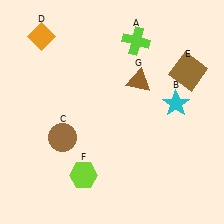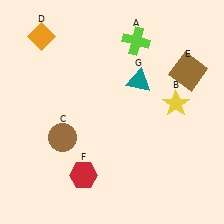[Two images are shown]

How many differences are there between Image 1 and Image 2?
There are 3 differences between the two images.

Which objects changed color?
B changed from cyan to yellow. F changed from lime to red. G changed from brown to teal.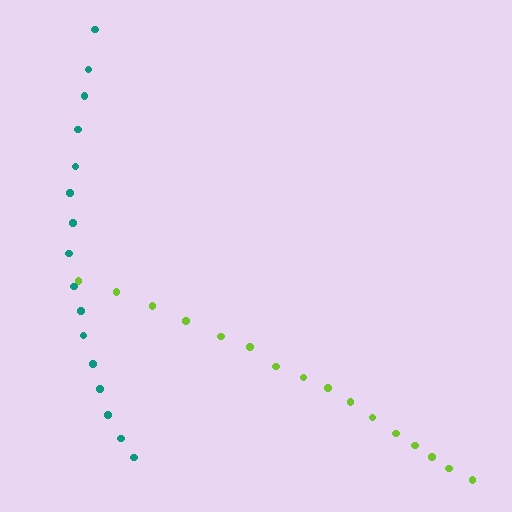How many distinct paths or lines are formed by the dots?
There are 2 distinct paths.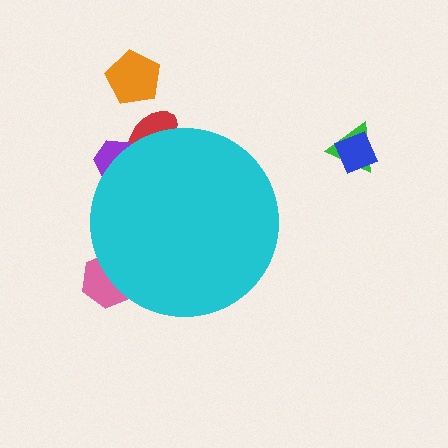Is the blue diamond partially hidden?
No, the blue diamond is fully visible.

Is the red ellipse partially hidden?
Yes, the red ellipse is partially hidden behind the cyan circle.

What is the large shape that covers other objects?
A cyan circle.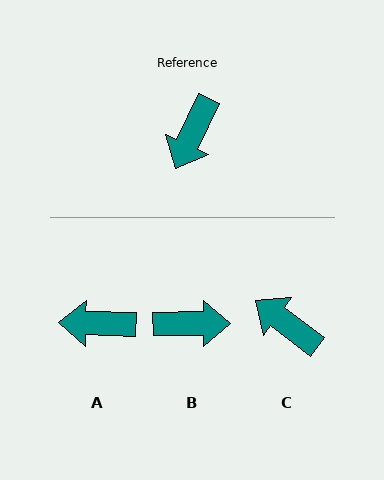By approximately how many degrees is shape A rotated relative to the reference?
Approximately 66 degrees clockwise.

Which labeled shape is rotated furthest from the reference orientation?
B, about 116 degrees away.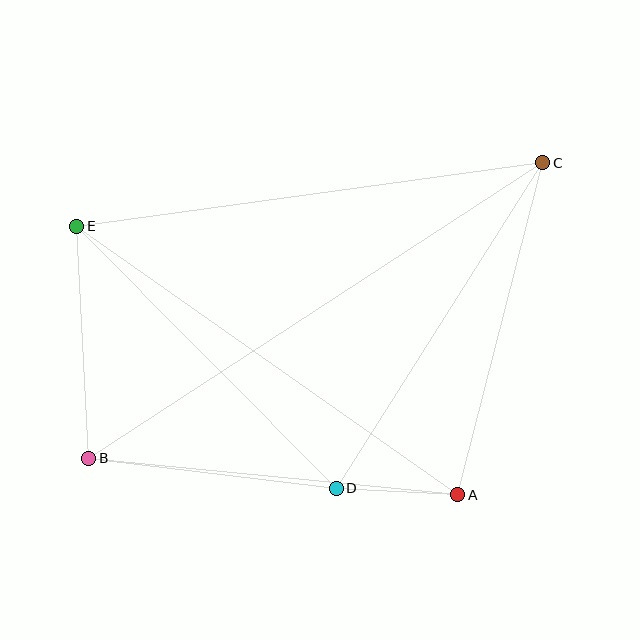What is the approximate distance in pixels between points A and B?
The distance between A and B is approximately 371 pixels.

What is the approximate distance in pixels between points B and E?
The distance between B and E is approximately 232 pixels.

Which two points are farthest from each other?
Points B and C are farthest from each other.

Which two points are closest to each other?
Points A and D are closest to each other.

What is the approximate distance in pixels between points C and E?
The distance between C and E is approximately 470 pixels.